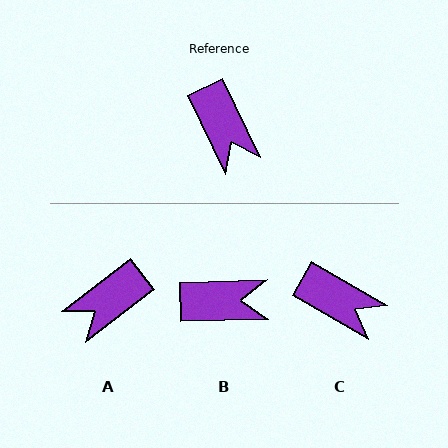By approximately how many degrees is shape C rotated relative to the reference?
Approximately 34 degrees counter-clockwise.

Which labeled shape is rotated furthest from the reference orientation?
A, about 78 degrees away.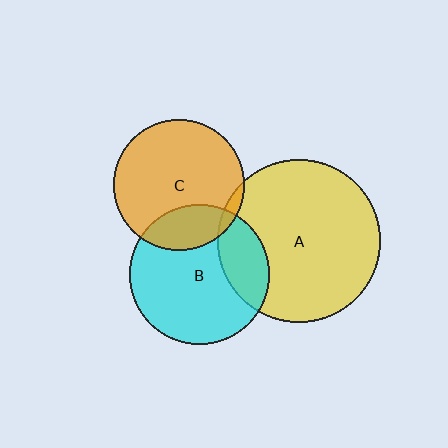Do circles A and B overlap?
Yes.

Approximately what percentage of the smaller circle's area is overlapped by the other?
Approximately 25%.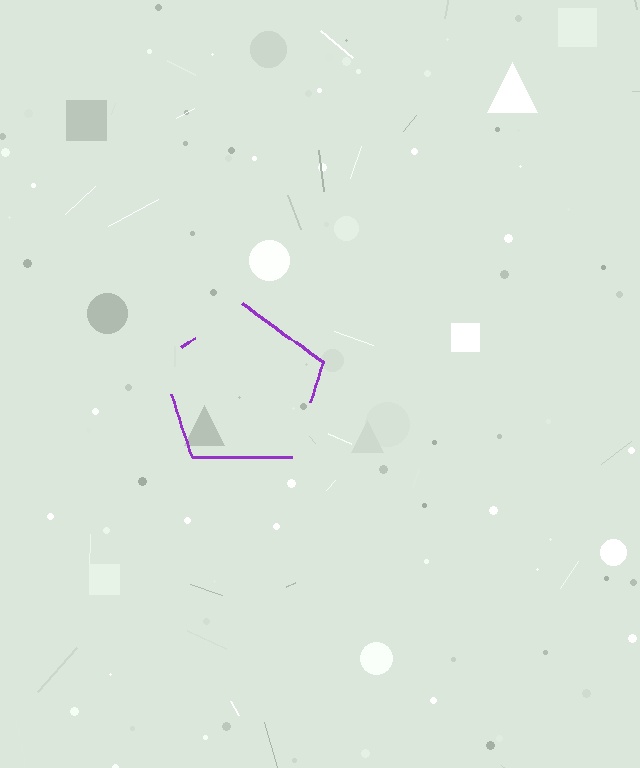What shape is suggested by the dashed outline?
The dashed outline suggests a pentagon.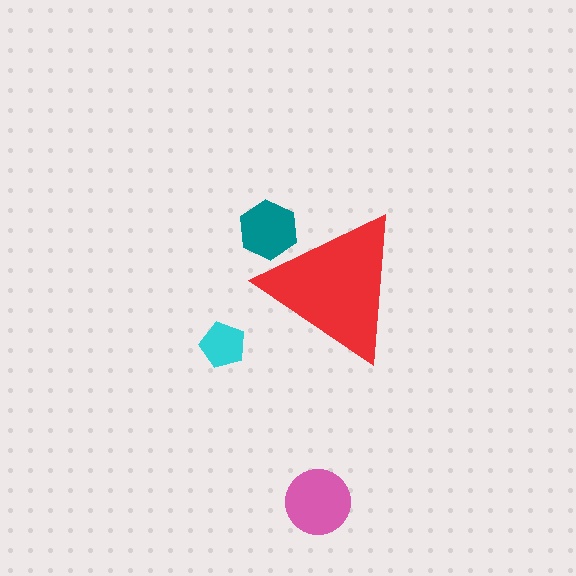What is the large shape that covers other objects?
A red triangle.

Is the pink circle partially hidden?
No, the pink circle is fully visible.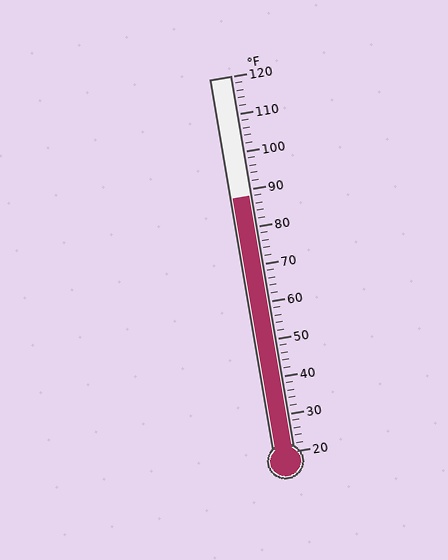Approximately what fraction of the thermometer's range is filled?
The thermometer is filled to approximately 70% of its range.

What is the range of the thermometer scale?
The thermometer scale ranges from 20°F to 120°F.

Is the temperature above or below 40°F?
The temperature is above 40°F.